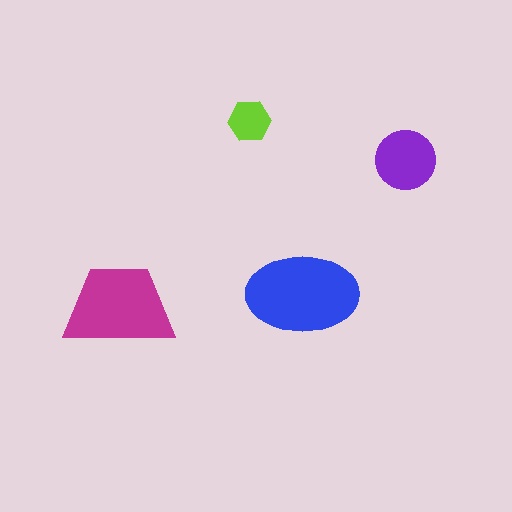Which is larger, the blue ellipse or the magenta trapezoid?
The blue ellipse.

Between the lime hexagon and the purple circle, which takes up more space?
The purple circle.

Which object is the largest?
The blue ellipse.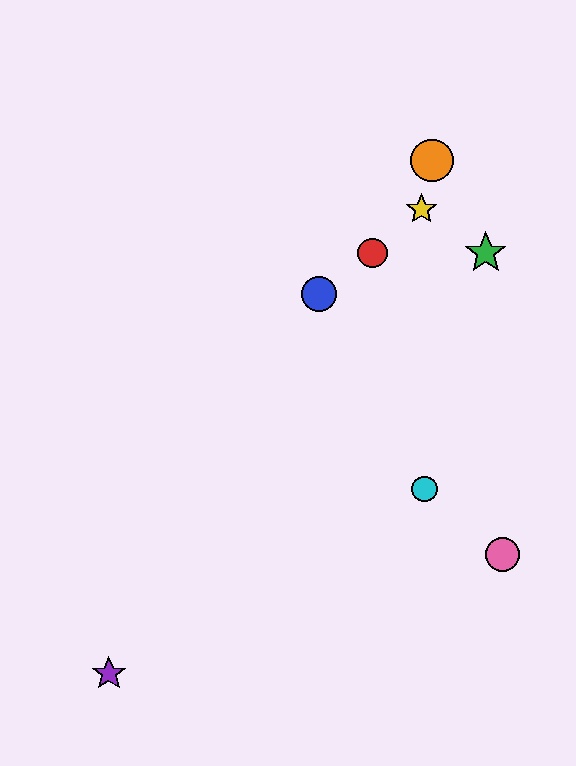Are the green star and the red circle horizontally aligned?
Yes, both are at y≈253.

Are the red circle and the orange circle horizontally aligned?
No, the red circle is at y≈253 and the orange circle is at y≈160.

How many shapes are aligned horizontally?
2 shapes (the red circle, the green star) are aligned horizontally.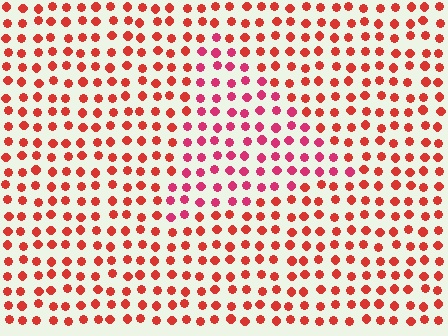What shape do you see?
I see a triangle.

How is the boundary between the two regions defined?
The boundary is defined purely by a slight shift in hue (about 26 degrees). Spacing, size, and orientation are identical on both sides.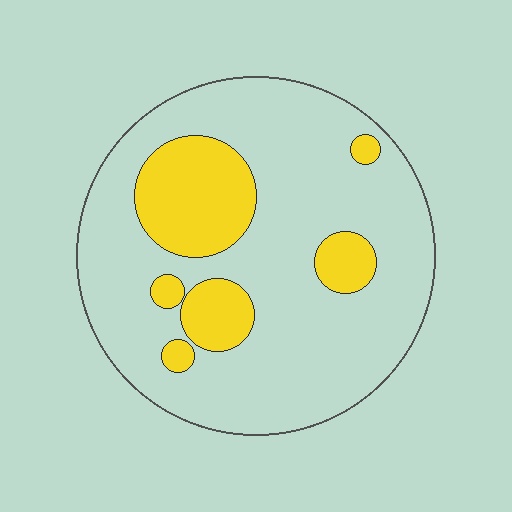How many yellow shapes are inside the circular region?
6.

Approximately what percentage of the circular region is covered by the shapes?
Approximately 20%.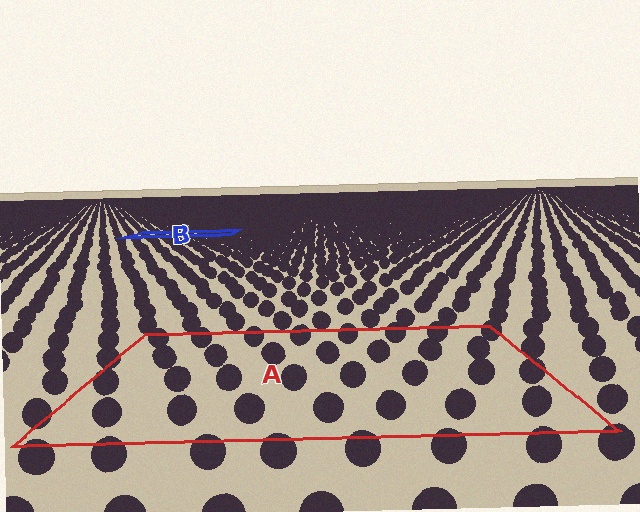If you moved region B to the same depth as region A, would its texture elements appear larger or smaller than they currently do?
They would appear larger. At a closer depth, the same texture elements are projected at a bigger on-screen size.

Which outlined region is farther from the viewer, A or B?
Region B is farther from the viewer — the texture elements inside it appear smaller and more densely packed.